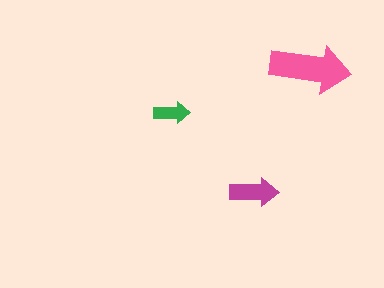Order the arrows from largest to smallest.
the pink one, the magenta one, the green one.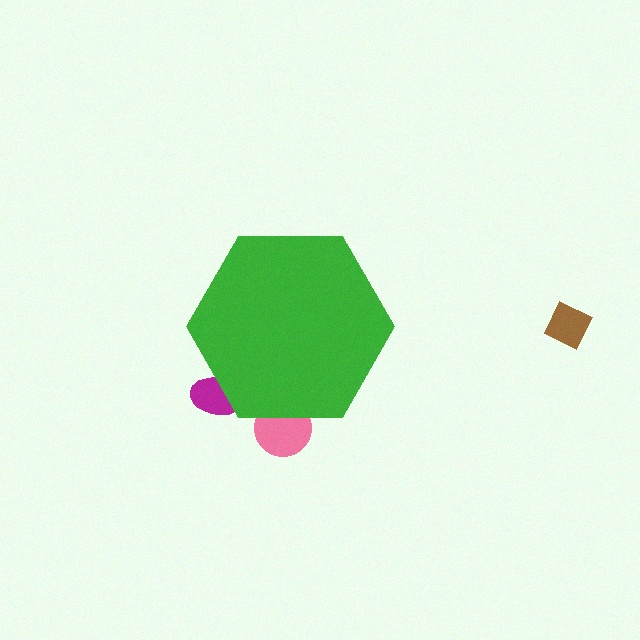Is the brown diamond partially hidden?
No, the brown diamond is fully visible.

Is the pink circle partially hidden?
Yes, the pink circle is partially hidden behind the green hexagon.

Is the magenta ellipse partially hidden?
Yes, the magenta ellipse is partially hidden behind the green hexagon.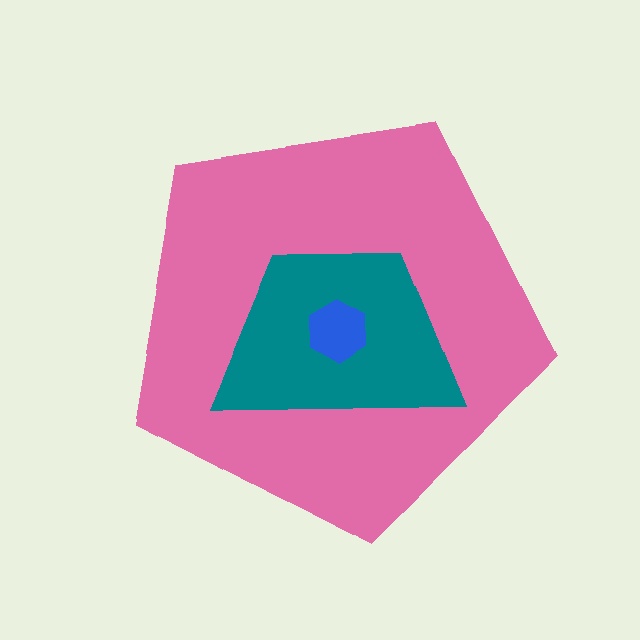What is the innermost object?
The blue hexagon.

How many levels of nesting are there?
3.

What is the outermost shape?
The pink pentagon.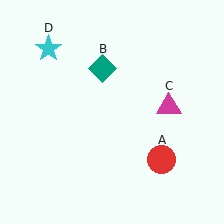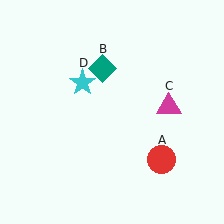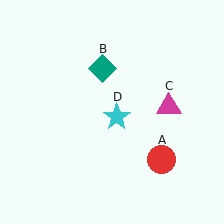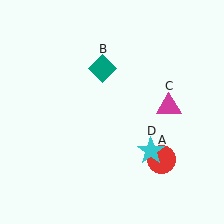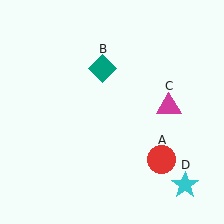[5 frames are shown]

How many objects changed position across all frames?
1 object changed position: cyan star (object D).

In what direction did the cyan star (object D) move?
The cyan star (object D) moved down and to the right.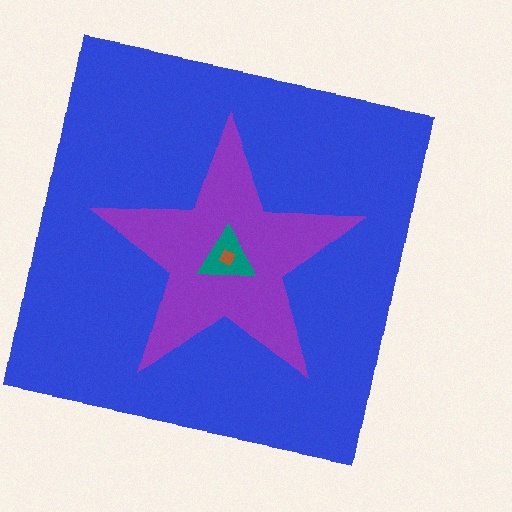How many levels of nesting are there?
4.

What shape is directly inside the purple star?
The teal triangle.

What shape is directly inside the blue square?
The purple star.